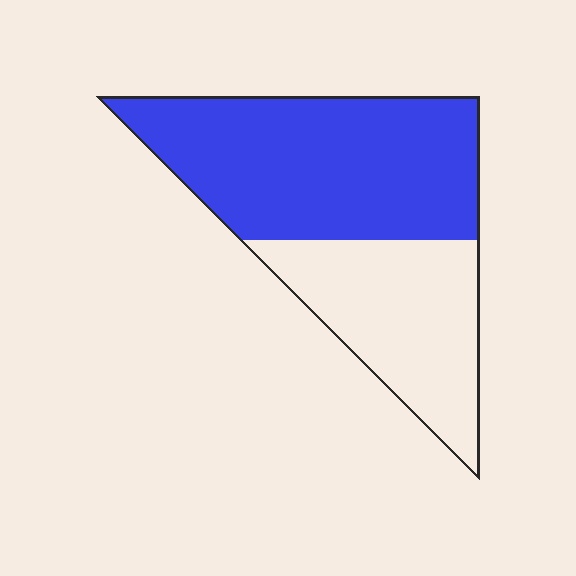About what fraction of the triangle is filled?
About three fifths (3/5).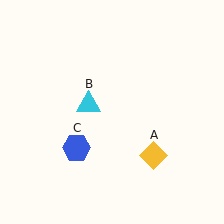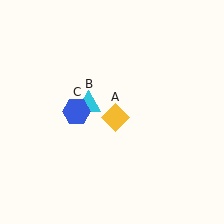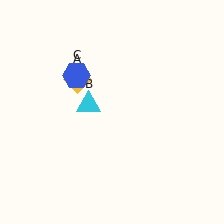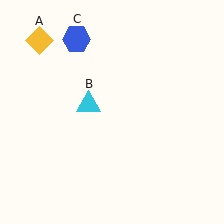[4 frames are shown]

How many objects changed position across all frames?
2 objects changed position: yellow diamond (object A), blue hexagon (object C).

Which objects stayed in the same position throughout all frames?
Cyan triangle (object B) remained stationary.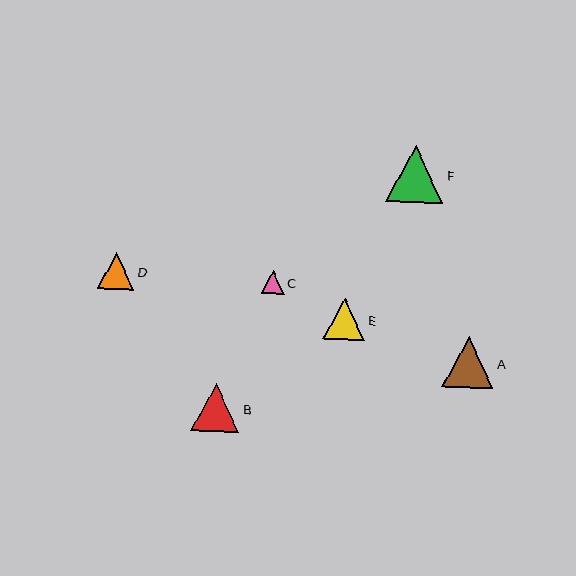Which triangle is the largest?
Triangle F is the largest with a size of approximately 57 pixels.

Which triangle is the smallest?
Triangle C is the smallest with a size of approximately 23 pixels.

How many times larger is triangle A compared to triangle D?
Triangle A is approximately 1.4 times the size of triangle D.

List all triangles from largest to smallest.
From largest to smallest: F, A, B, E, D, C.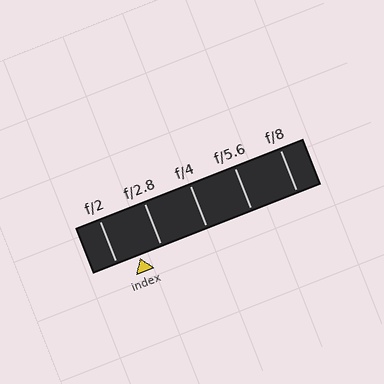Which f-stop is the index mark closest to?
The index mark is closest to f/2.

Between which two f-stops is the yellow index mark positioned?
The index mark is between f/2 and f/2.8.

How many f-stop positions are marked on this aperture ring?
There are 5 f-stop positions marked.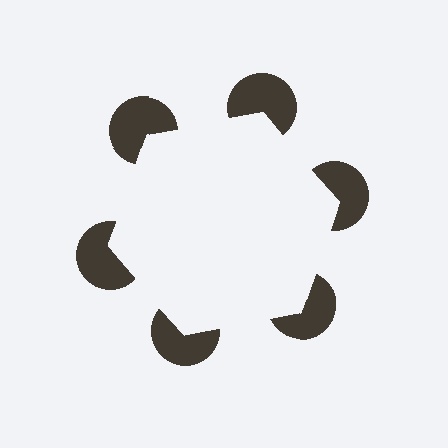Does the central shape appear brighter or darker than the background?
It typically appears slightly brighter than the background, even though no actual brightness change is drawn.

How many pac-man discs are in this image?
There are 6 — one at each vertex of the illusory hexagon.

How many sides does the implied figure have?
6 sides.